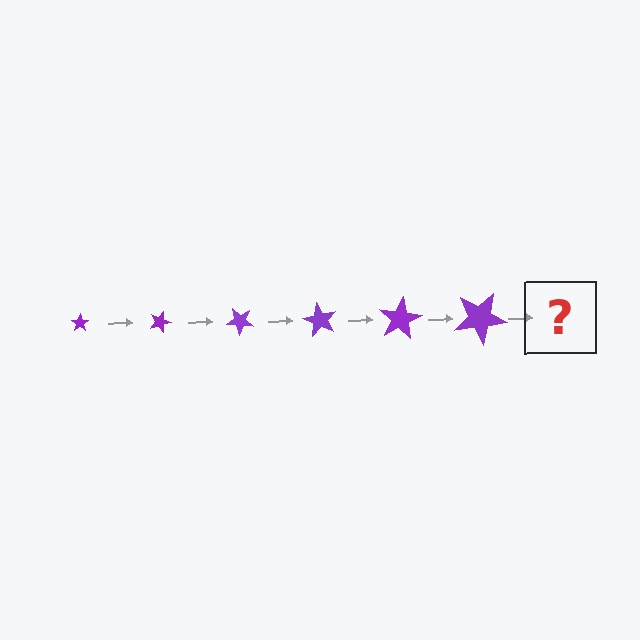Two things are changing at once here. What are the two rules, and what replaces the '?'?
The two rules are that the star grows larger each step and it rotates 20 degrees each step. The '?' should be a star, larger than the previous one and rotated 120 degrees from the start.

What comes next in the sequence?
The next element should be a star, larger than the previous one and rotated 120 degrees from the start.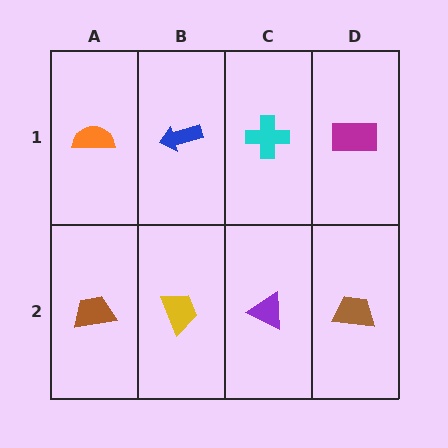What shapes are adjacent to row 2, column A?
An orange semicircle (row 1, column A), a yellow trapezoid (row 2, column B).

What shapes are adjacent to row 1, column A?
A brown trapezoid (row 2, column A), a blue arrow (row 1, column B).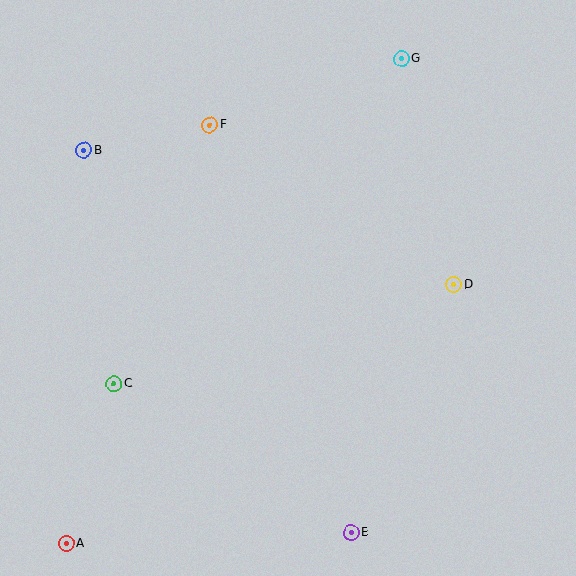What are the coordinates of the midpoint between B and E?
The midpoint between B and E is at (217, 341).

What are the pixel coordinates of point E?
Point E is at (351, 532).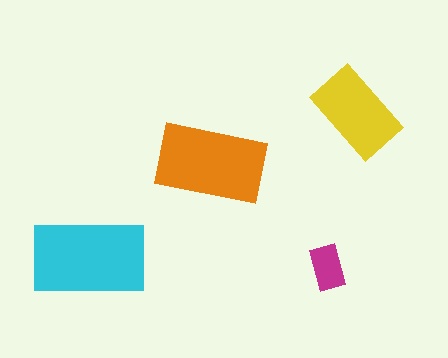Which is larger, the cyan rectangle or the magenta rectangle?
The cyan one.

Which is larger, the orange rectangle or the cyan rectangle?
The cyan one.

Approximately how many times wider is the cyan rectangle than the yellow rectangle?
About 1.5 times wider.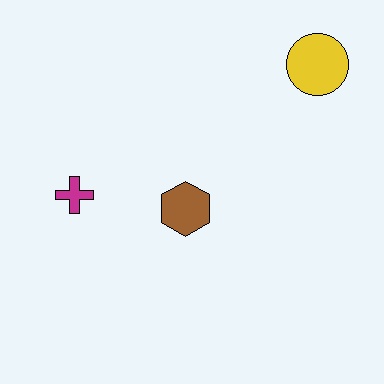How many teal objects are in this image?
There are no teal objects.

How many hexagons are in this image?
There is 1 hexagon.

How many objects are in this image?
There are 3 objects.